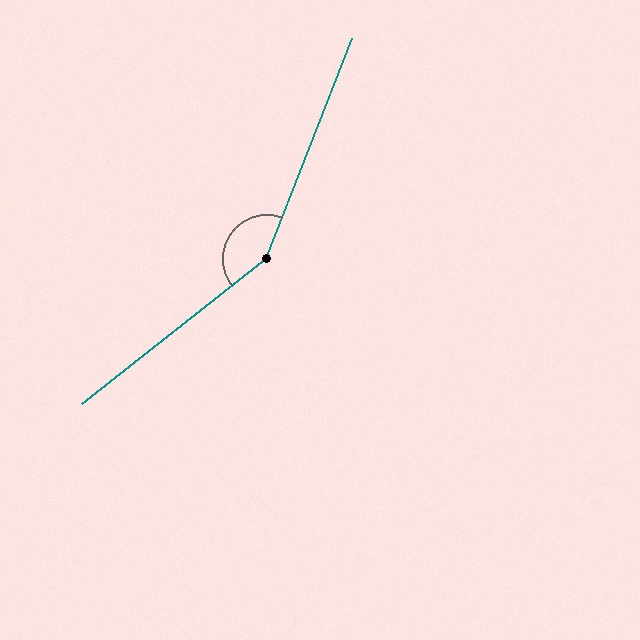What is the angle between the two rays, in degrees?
Approximately 149 degrees.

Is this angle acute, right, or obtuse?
It is obtuse.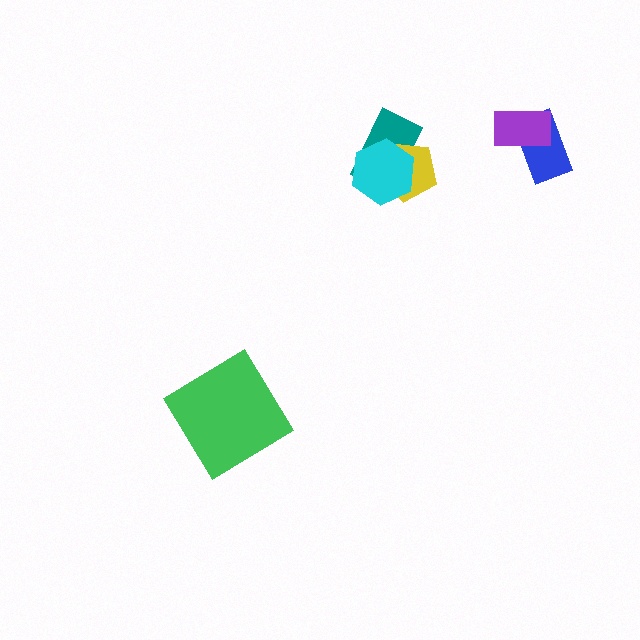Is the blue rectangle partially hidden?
Yes, it is partially covered by another shape.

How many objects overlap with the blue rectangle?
1 object overlaps with the blue rectangle.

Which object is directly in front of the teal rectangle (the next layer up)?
The yellow pentagon is directly in front of the teal rectangle.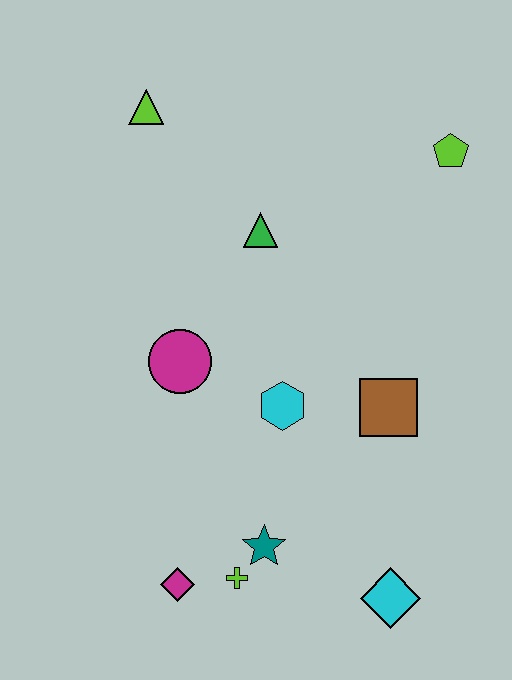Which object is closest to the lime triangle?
The green triangle is closest to the lime triangle.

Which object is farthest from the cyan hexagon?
The lime triangle is farthest from the cyan hexagon.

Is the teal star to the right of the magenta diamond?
Yes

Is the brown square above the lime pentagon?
No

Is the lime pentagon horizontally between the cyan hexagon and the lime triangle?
No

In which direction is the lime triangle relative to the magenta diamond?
The lime triangle is above the magenta diamond.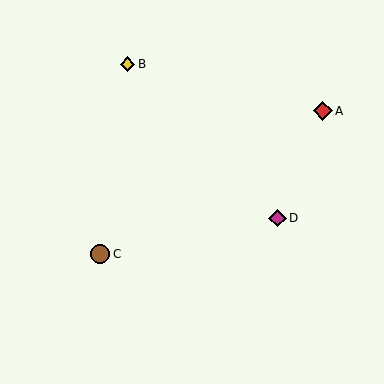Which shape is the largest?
The brown circle (labeled C) is the largest.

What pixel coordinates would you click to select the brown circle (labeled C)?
Click at (100, 254) to select the brown circle C.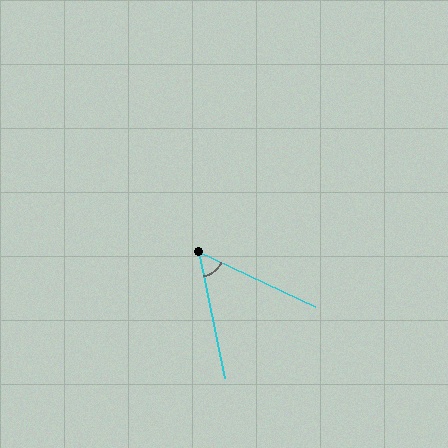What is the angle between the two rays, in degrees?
Approximately 53 degrees.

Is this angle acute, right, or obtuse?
It is acute.